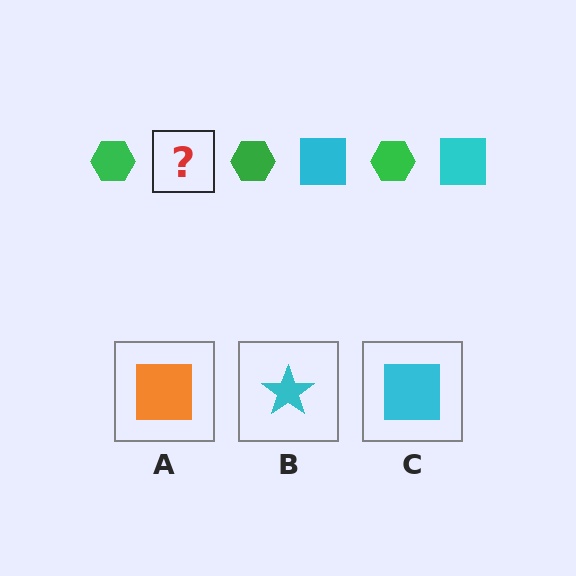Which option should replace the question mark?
Option C.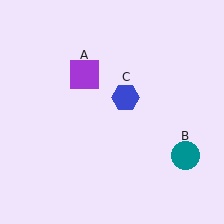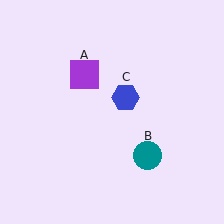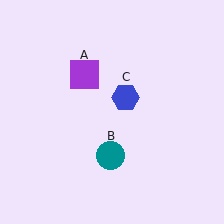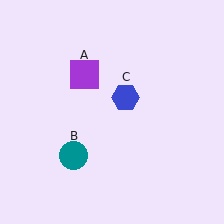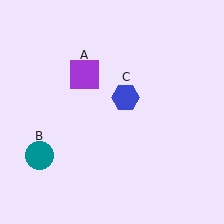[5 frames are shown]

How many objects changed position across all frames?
1 object changed position: teal circle (object B).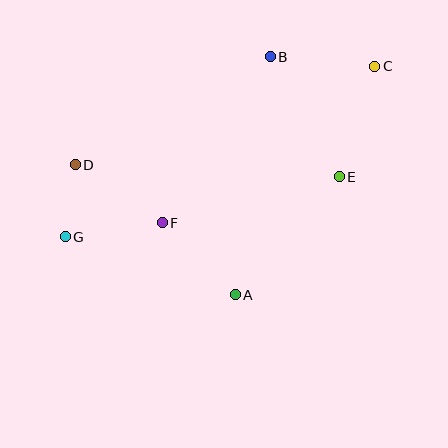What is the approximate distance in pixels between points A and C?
The distance between A and C is approximately 268 pixels.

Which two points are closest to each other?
Points D and G are closest to each other.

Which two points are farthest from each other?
Points C and G are farthest from each other.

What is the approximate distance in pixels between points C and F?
The distance between C and F is approximately 264 pixels.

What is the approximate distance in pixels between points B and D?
The distance between B and D is approximately 223 pixels.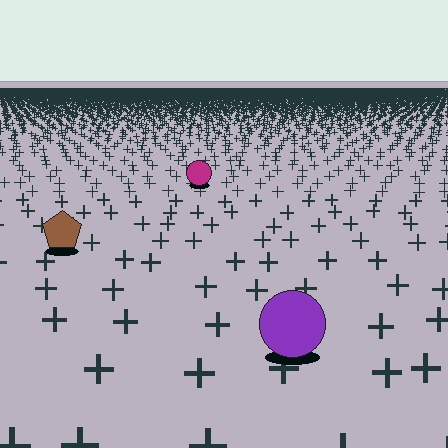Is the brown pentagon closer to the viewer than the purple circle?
No. The purple circle is closer — you can tell from the texture gradient: the ground texture is coarser near it.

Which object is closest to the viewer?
The purple circle is closest. The texture marks near it are larger and more spread out.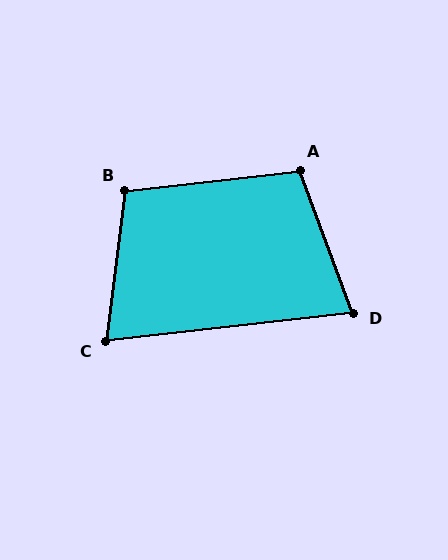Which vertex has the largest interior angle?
B, at approximately 104 degrees.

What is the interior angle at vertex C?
Approximately 76 degrees (acute).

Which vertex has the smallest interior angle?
D, at approximately 76 degrees.